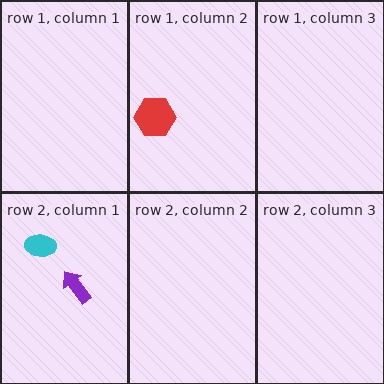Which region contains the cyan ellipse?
The row 2, column 1 region.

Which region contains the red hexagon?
The row 1, column 2 region.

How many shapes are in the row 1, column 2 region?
1.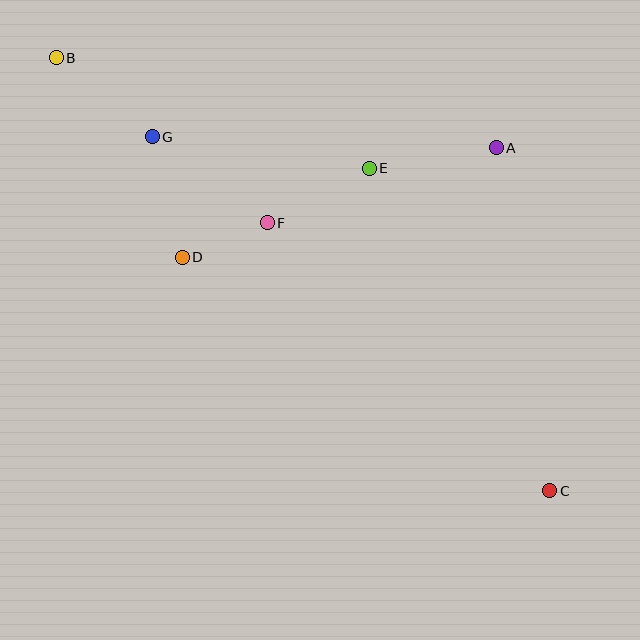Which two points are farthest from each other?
Points B and C are farthest from each other.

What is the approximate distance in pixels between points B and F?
The distance between B and F is approximately 268 pixels.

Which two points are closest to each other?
Points D and F are closest to each other.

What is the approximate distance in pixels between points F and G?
The distance between F and G is approximately 144 pixels.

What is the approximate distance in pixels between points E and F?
The distance between E and F is approximately 115 pixels.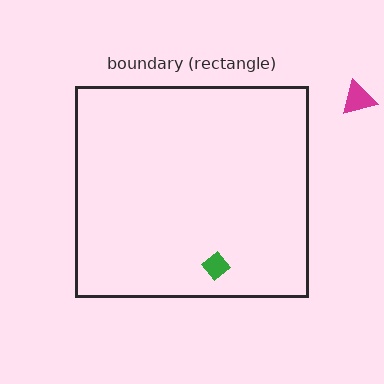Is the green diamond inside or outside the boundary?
Inside.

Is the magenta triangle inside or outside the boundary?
Outside.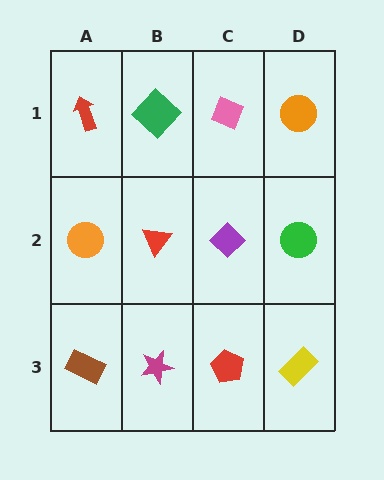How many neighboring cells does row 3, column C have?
3.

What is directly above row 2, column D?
An orange circle.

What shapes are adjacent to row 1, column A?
An orange circle (row 2, column A), a green diamond (row 1, column B).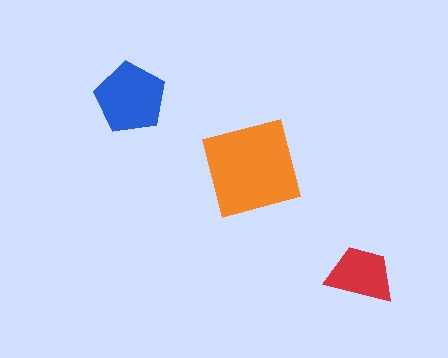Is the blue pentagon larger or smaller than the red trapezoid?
Larger.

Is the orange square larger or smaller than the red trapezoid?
Larger.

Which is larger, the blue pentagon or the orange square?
The orange square.